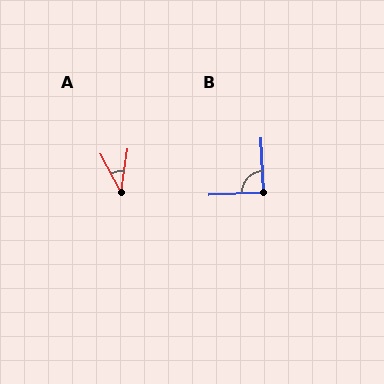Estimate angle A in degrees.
Approximately 37 degrees.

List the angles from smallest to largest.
A (37°), B (90°).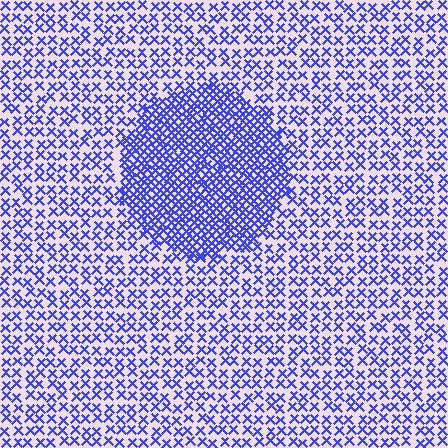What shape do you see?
I see a circle.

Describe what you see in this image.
The image contains small blue elements arranged at two different densities. A circle-shaped region is visible where the elements are more densely packed than the surrounding area.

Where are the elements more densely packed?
The elements are more densely packed inside the circle boundary.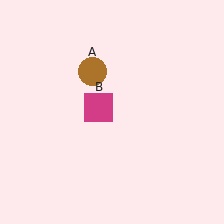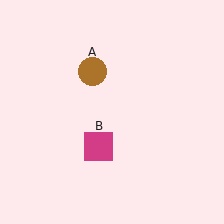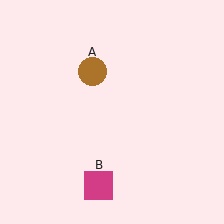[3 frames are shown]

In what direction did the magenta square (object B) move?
The magenta square (object B) moved down.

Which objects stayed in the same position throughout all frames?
Brown circle (object A) remained stationary.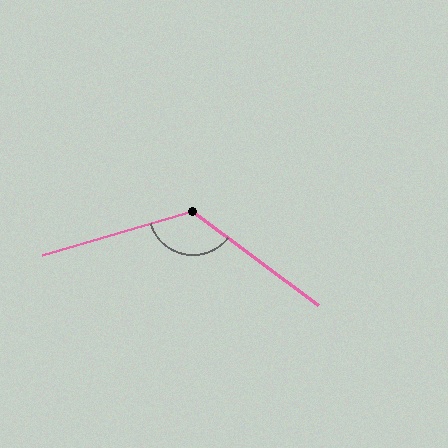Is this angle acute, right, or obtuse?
It is obtuse.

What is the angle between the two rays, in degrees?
Approximately 127 degrees.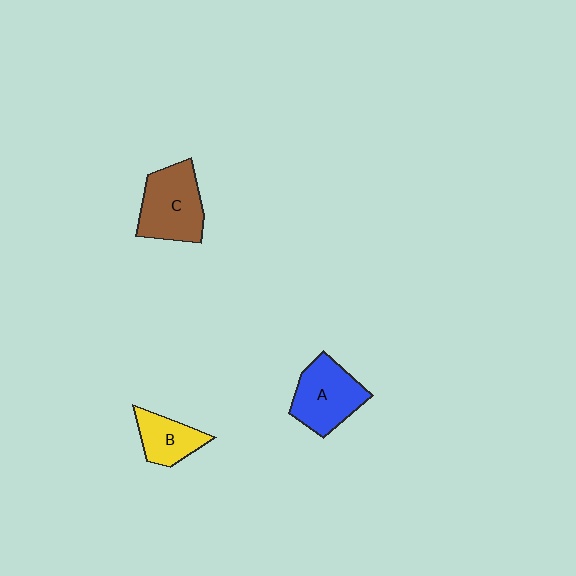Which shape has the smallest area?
Shape B (yellow).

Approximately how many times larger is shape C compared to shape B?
Approximately 1.6 times.